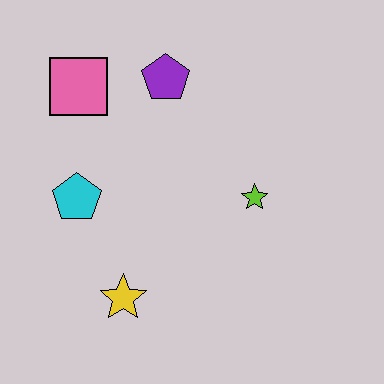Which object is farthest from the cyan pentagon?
The lime star is farthest from the cyan pentagon.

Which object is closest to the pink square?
The purple pentagon is closest to the pink square.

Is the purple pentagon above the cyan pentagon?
Yes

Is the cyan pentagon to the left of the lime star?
Yes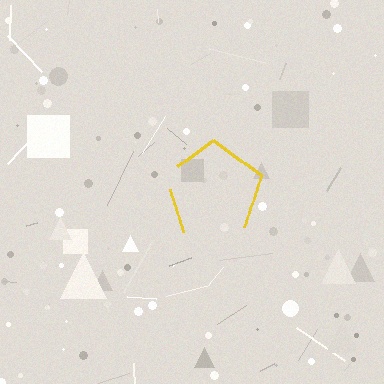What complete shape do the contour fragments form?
The contour fragments form a pentagon.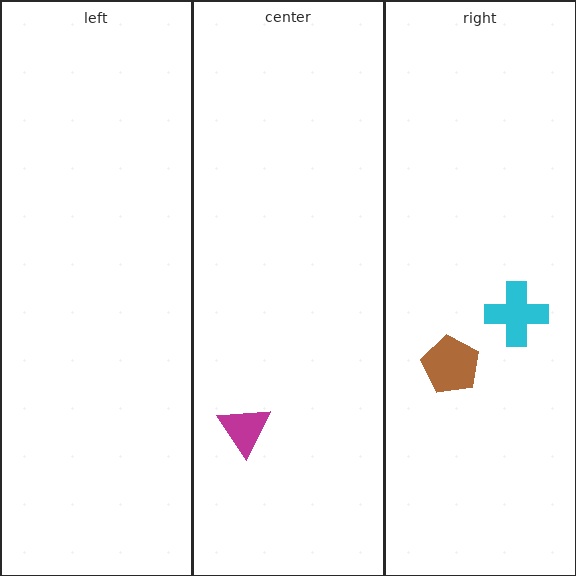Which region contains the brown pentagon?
The right region.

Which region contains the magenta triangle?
The center region.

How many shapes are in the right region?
2.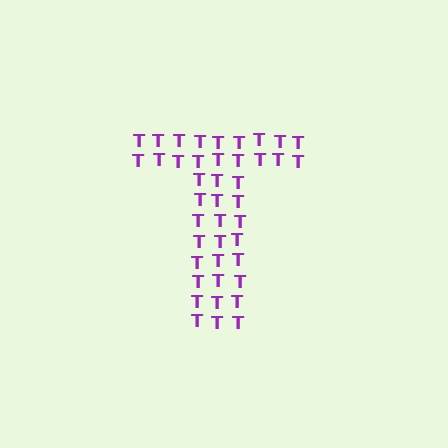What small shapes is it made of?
It is made of small letter T's.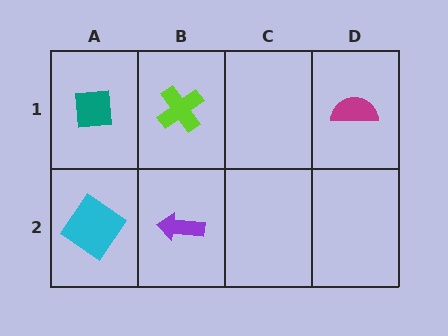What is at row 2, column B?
A purple arrow.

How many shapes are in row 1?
3 shapes.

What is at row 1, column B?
A lime cross.